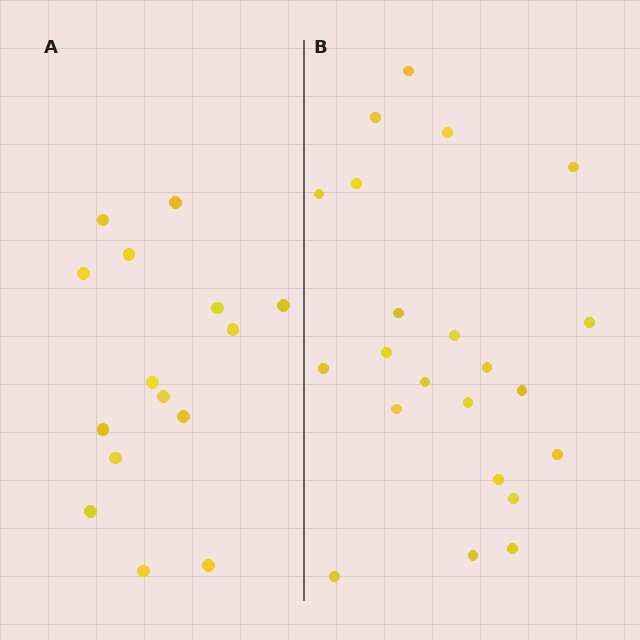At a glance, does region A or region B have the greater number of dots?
Region B (the right region) has more dots.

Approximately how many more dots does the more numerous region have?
Region B has roughly 8 or so more dots than region A.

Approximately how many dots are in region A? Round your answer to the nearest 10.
About 20 dots. (The exact count is 15, which rounds to 20.)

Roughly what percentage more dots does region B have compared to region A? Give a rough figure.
About 45% more.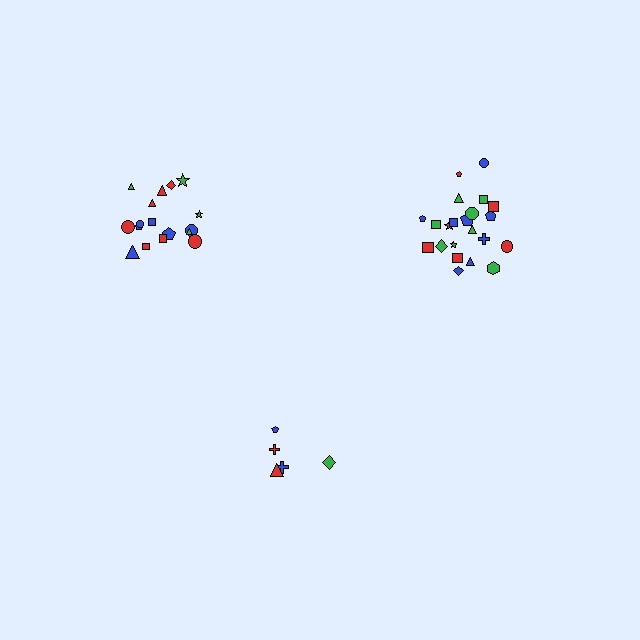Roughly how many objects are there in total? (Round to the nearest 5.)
Roughly 45 objects in total.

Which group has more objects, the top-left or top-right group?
The top-right group.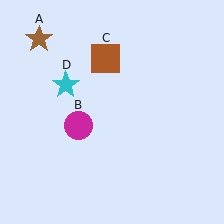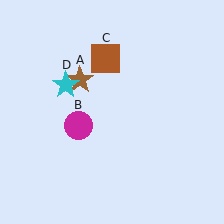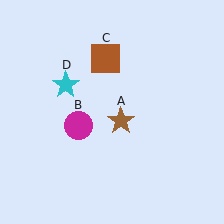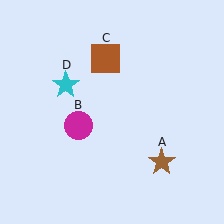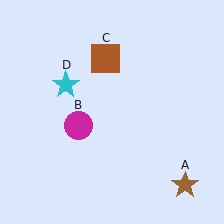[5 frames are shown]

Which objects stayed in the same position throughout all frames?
Magenta circle (object B) and brown square (object C) and cyan star (object D) remained stationary.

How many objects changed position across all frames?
1 object changed position: brown star (object A).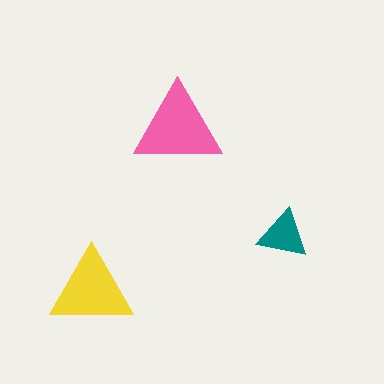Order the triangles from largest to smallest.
the pink one, the yellow one, the teal one.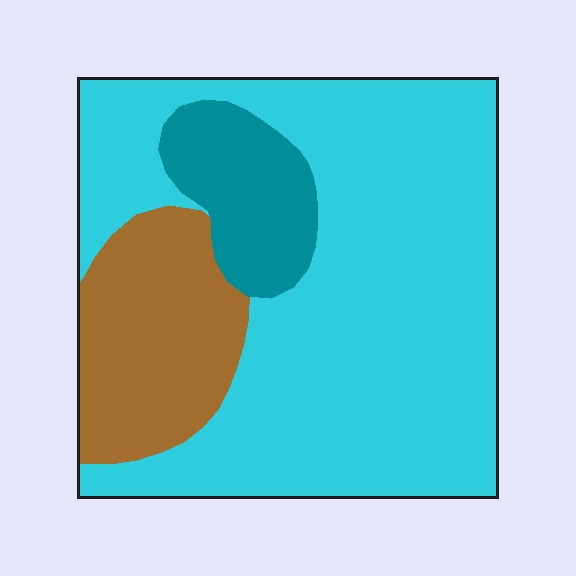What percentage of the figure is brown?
Brown covers 19% of the figure.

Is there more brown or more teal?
Brown.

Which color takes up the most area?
Cyan, at roughly 70%.